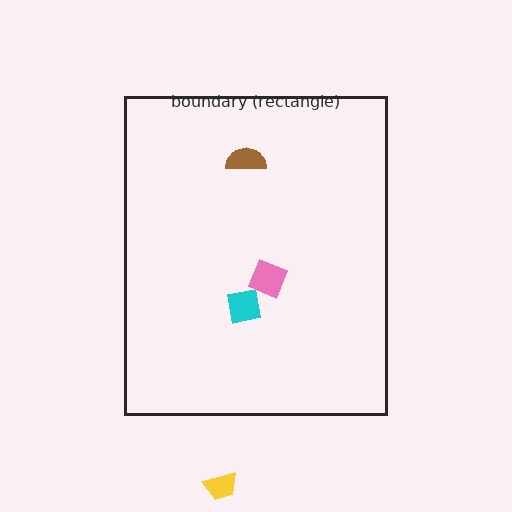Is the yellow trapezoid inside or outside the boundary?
Outside.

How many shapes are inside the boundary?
3 inside, 1 outside.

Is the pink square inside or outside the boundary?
Inside.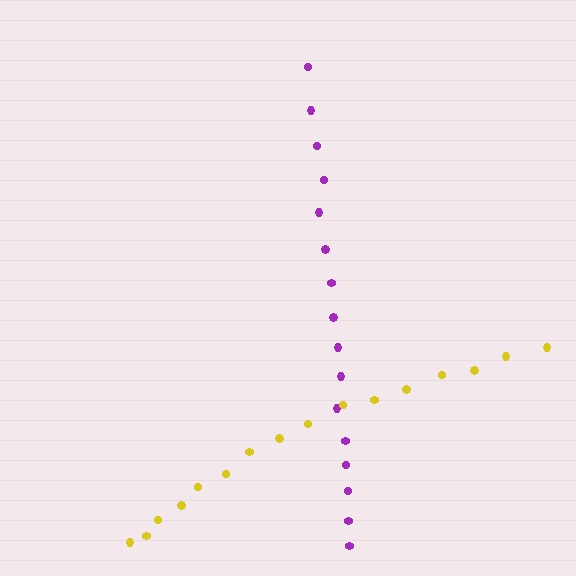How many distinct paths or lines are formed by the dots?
There are 2 distinct paths.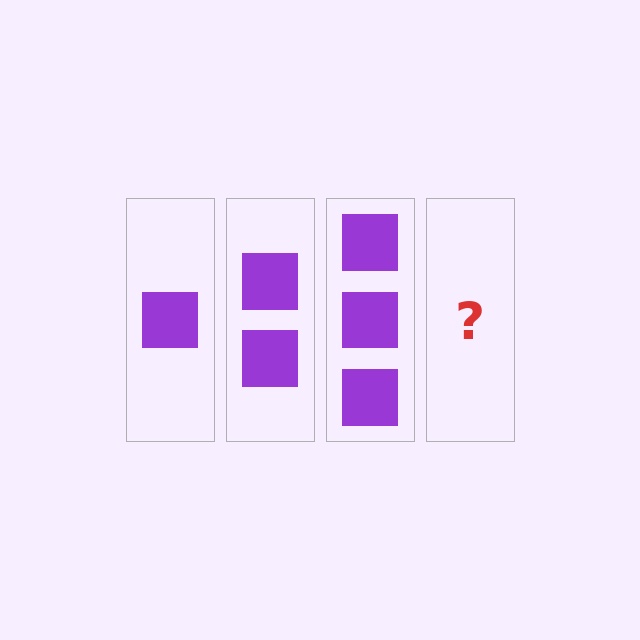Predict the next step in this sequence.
The next step is 4 squares.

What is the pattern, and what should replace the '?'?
The pattern is that each step adds one more square. The '?' should be 4 squares.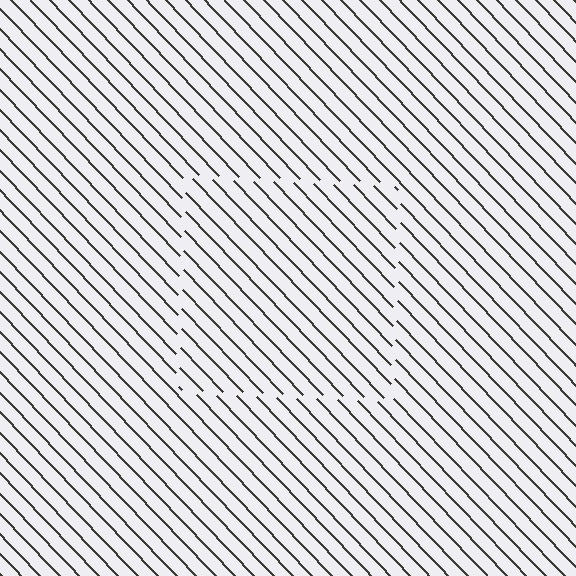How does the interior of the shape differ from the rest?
The interior of the shape contains the same grating, shifted by half a period — the contour is defined by the phase discontinuity where line-ends from the inner and outer gratings abut.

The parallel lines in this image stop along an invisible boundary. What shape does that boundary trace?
An illusory square. The interior of the shape contains the same grating, shifted by half a period — the contour is defined by the phase discontinuity where line-ends from the inner and outer gratings abut.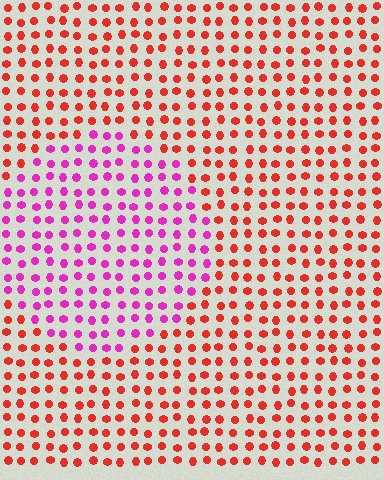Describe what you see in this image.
The image is filled with small red elements in a uniform arrangement. A circle-shaped region is visible where the elements are tinted to a slightly different hue, forming a subtle color boundary.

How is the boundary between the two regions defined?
The boundary is defined purely by a slight shift in hue (about 51 degrees). Spacing, size, and orientation are identical on both sides.